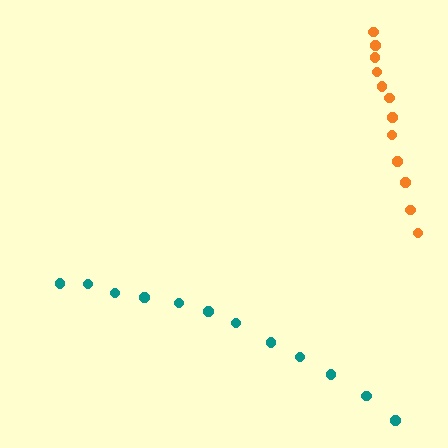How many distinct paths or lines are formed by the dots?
There are 2 distinct paths.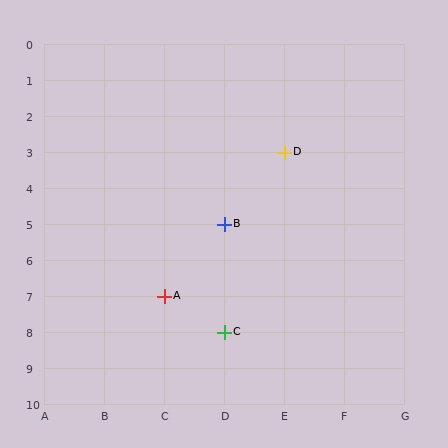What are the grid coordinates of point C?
Point C is at grid coordinates (D, 8).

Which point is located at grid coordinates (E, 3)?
Point D is at (E, 3).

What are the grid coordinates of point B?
Point B is at grid coordinates (D, 5).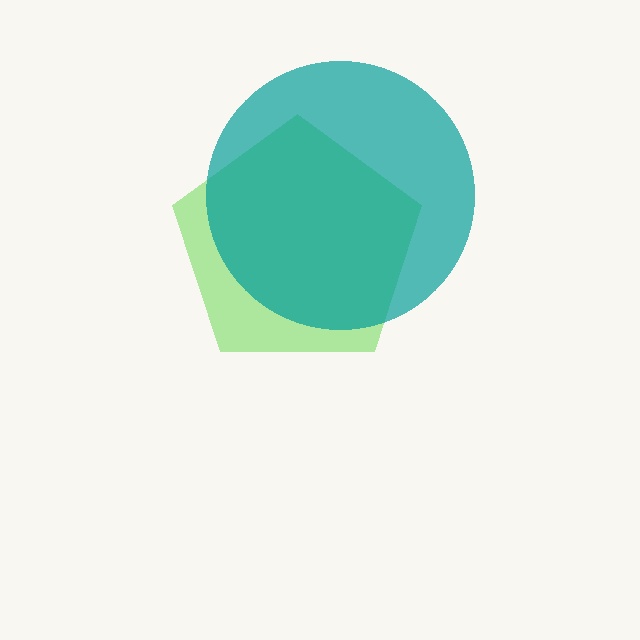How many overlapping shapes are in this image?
There are 2 overlapping shapes in the image.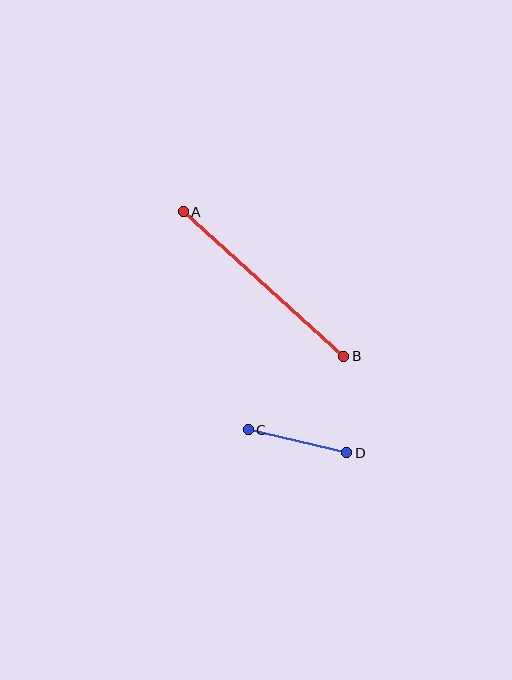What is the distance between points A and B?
The distance is approximately 216 pixels.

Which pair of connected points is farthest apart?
Points A and B are farthest apart.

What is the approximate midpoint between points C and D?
The midpoint is at approximately (297, 441) pixels.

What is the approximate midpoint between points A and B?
The midpoint is at approximately (263, 284) pixels.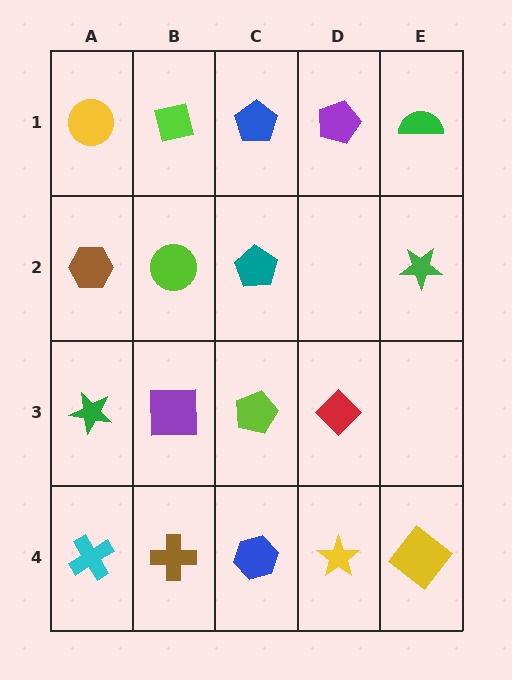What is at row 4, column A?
A cyan cross.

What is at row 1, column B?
A lime square.